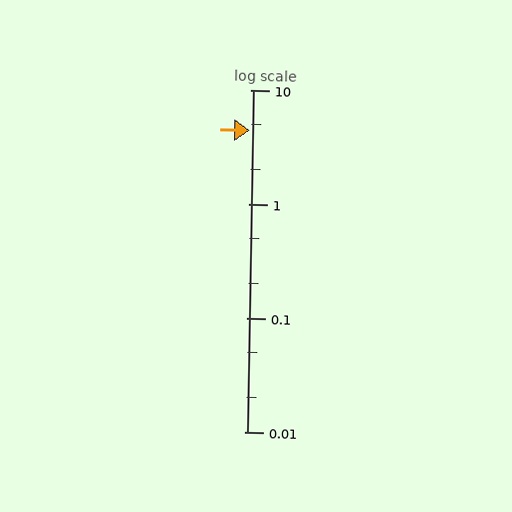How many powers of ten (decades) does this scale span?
The scale spans 3 decades, from 0.01 to 10.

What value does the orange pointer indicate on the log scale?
The pointer indicates approximately 4.4.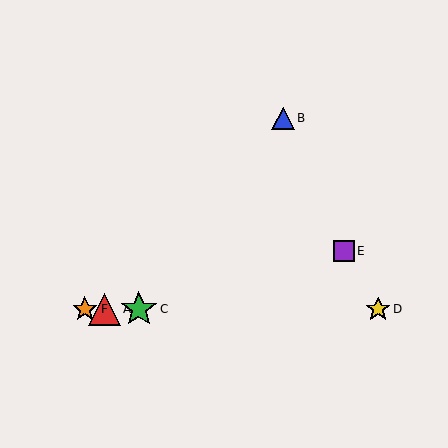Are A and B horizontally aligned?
No, A is at y≈309 and B is at y≈118.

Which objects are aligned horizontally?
Objects A, C, D, F are aligned horizontally.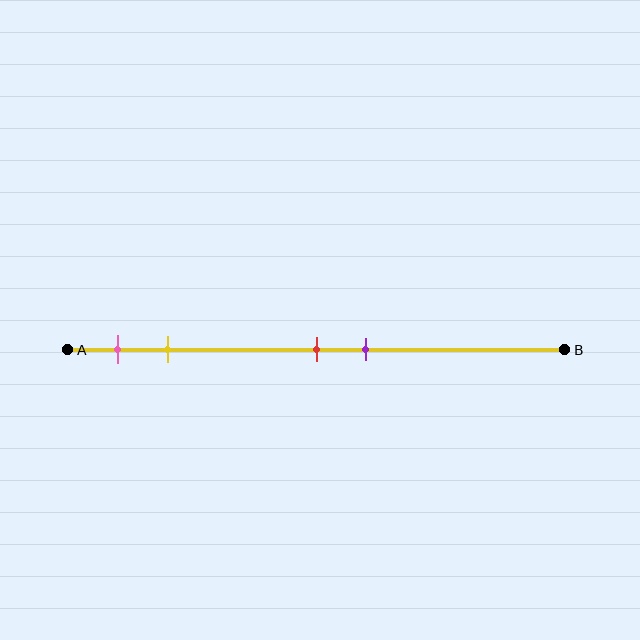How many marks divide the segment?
There are 4 marks dividing the segment.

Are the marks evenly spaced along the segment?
No, the marks are not evenly spaced.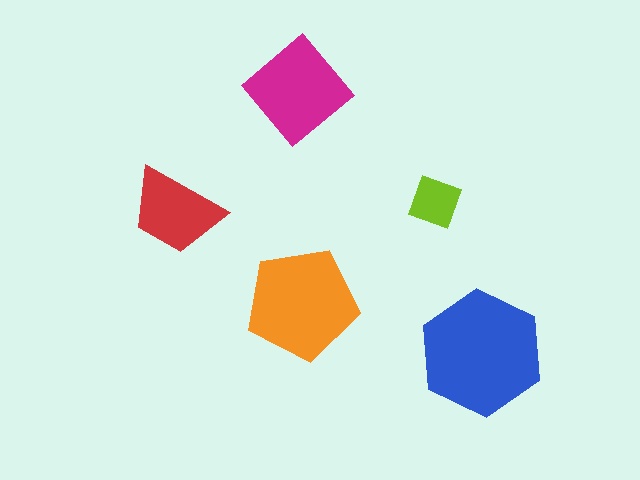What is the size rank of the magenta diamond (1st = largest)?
3rd.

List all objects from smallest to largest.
The lime square, the red trapezoid, the magenta diamond, the orange pentagon, the blue hexagon.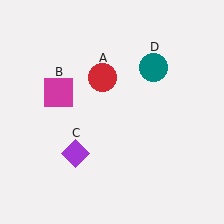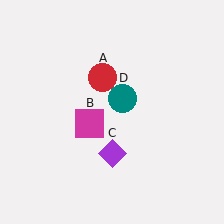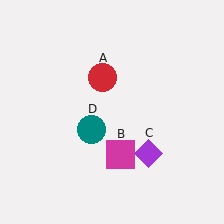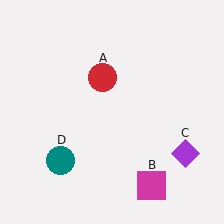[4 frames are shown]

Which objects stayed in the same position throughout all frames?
Red circle (object A) remained stationary.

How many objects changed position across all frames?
3 objects changed position: magenta square (object B), purple diamond (object C), teal circle (object D).